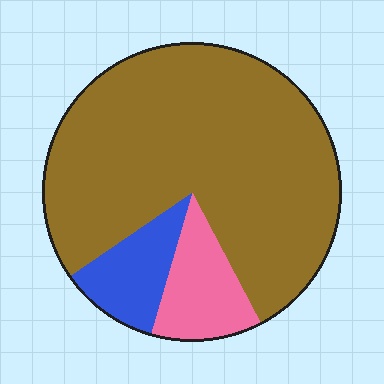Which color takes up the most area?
Brown, at roughly 75%.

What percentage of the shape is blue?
Blue takes up about one tenth (1/10) of the shape.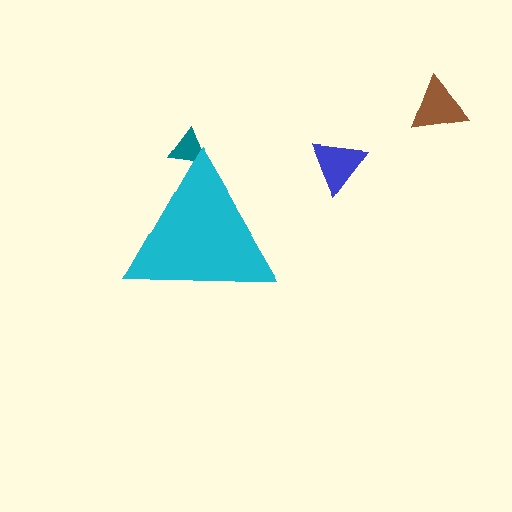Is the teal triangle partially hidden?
Yes, the teal triangle is partially hidden behind the cyan triangle.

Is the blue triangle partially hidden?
No, the blue triangle is fully visible.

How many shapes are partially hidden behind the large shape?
1 shape is partially hidden.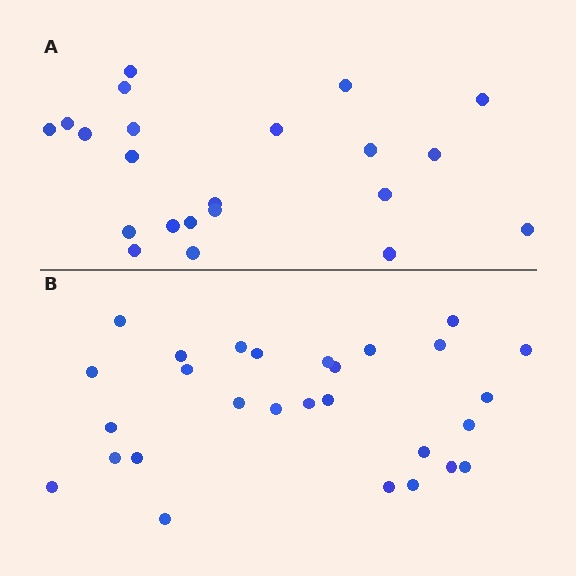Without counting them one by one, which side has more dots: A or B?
Region B (the bottom region) has more dots.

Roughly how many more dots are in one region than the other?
Region B has about 6 more dots than region A.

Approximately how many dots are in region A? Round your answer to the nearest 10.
About 20 dots. (The exact count is 22, which rounds to 20.)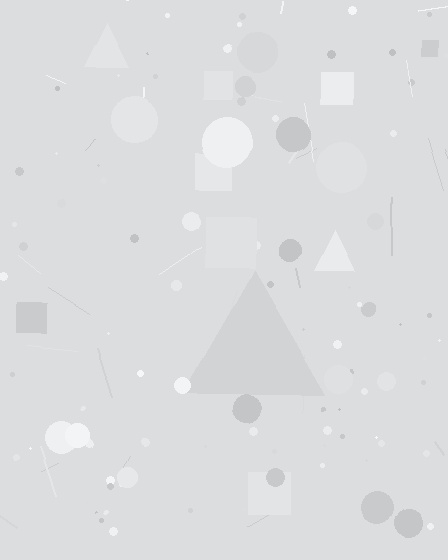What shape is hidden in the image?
A triangle is hidden in the image.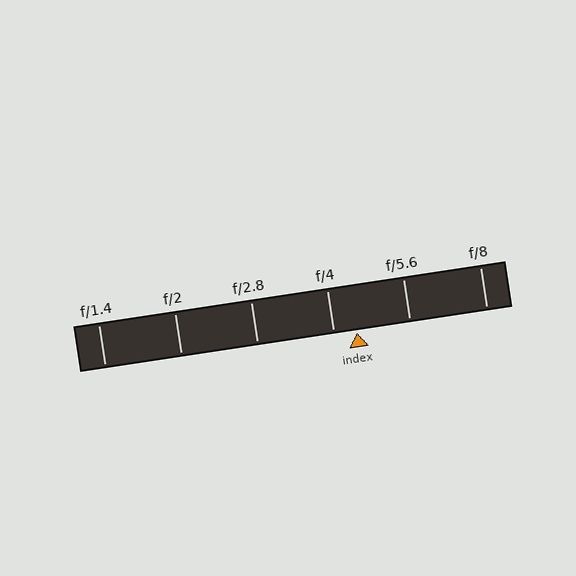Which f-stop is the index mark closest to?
The index mark is closest to f/4.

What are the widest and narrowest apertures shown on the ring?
The widest aperture shown is f/1.4 and the narrowest is f/8.